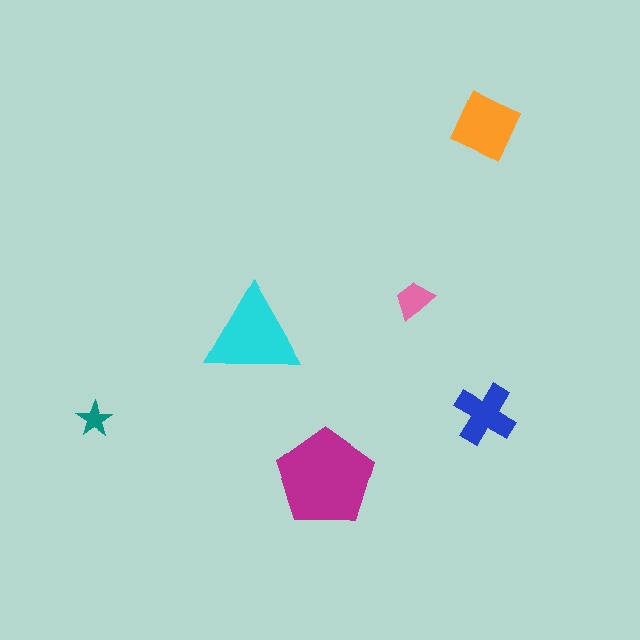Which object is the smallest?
The teal star.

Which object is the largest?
The magenta pentagon.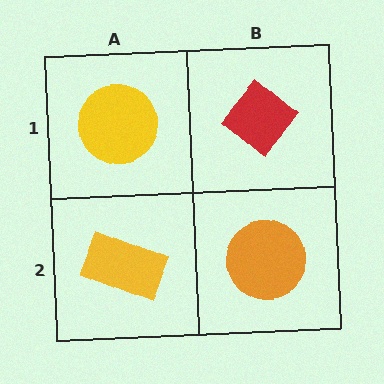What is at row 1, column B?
A red diamond.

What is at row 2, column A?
A yellow rectangle.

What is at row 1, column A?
A yellow circle.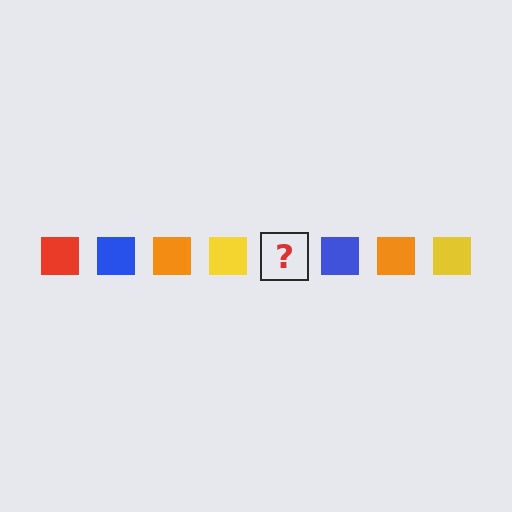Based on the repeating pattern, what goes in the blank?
The blank should be a red square.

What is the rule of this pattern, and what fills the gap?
The rule is that the pattern cycles through red, blue, orange, yellow squares. The gap should be filled with a red square.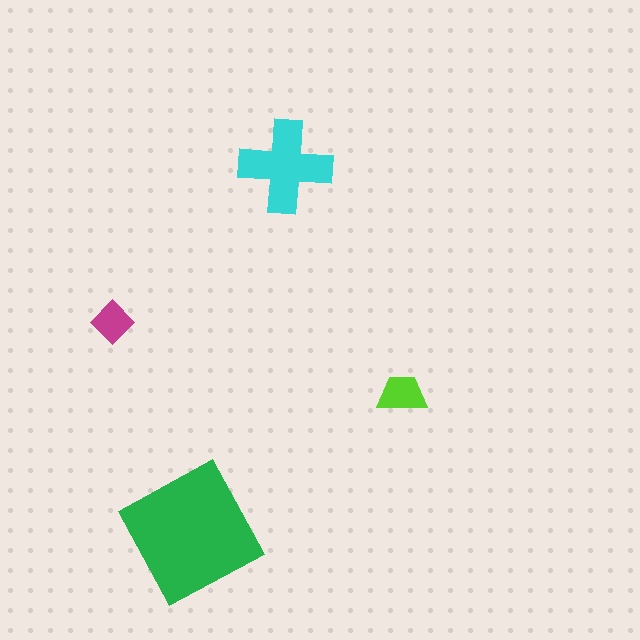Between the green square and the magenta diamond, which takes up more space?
The green square.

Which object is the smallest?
The magenta diamond.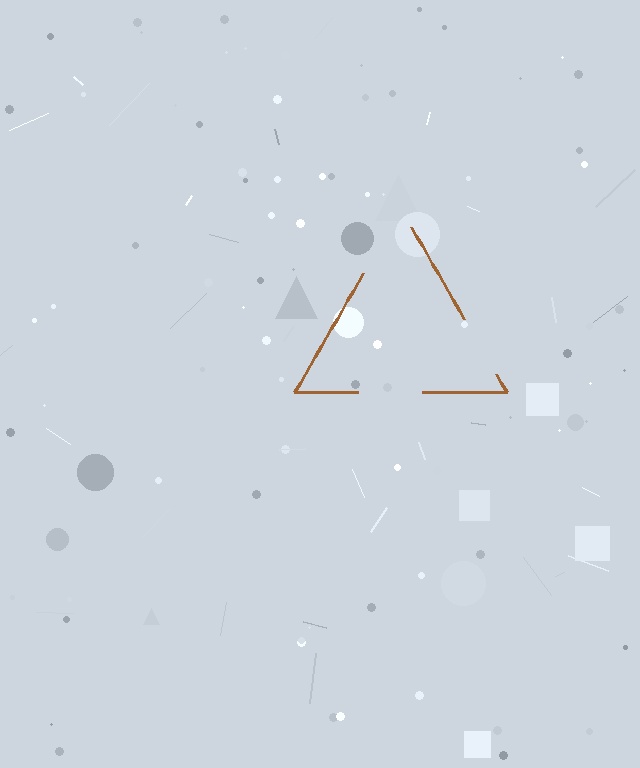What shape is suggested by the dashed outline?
The dashed outline suggests a triangle.